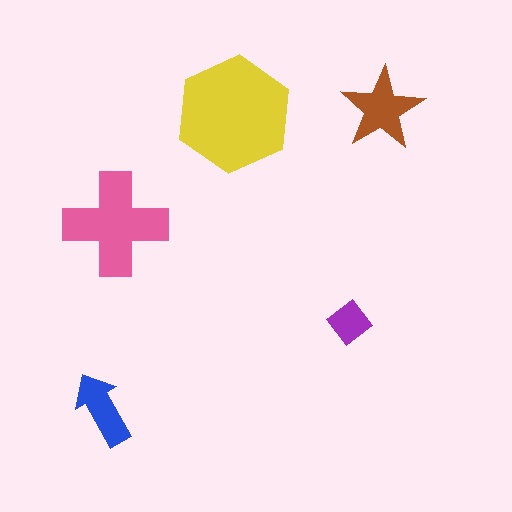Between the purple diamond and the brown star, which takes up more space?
The brown star.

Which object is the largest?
The yellow hexagon.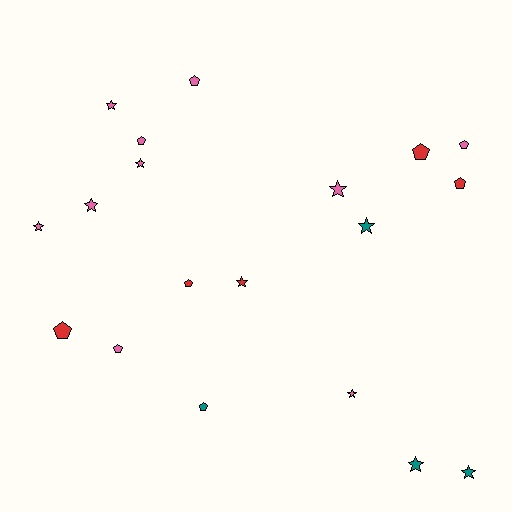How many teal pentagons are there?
There is 1 teal pentagon.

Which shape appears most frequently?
Star, with 10 objects.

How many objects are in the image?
There are 19 objects.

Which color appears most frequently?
Pink, with 10 objects.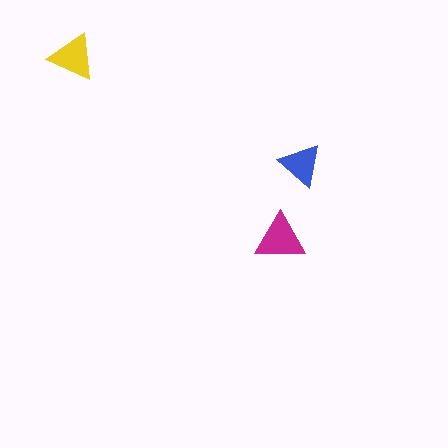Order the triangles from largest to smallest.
the magenta one, the yellow one, the blue one.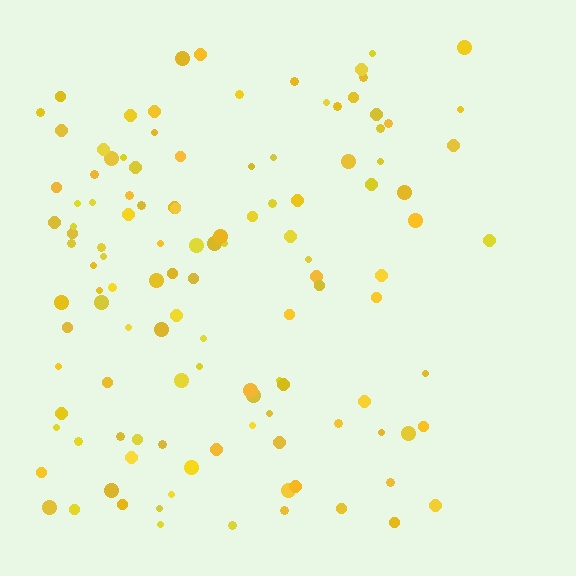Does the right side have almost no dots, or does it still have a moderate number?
Still a moderate number, just noticeably fewer than the left.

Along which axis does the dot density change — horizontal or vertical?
Horizontal.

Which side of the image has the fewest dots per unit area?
The right.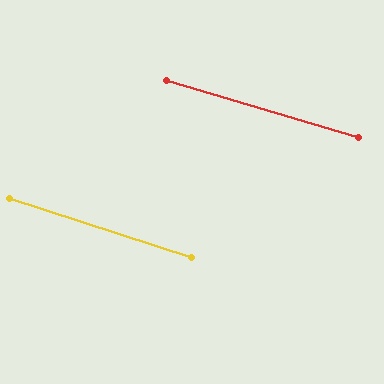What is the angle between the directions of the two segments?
Approximately 1 degree.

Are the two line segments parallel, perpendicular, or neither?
Parallel — their directions differ by only 1.3°.